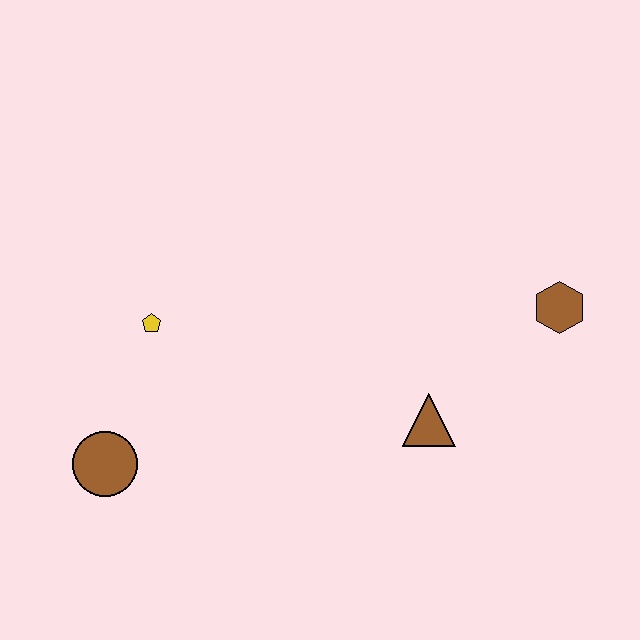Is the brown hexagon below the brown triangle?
No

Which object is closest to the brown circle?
The yellow pentagon is closest to the brown circle.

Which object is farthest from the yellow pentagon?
The brown hexagon is farthest from the yellow pentagon.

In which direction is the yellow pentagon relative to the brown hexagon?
The yellow pentagon is to the left of the brown hexagon.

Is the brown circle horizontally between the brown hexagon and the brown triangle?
No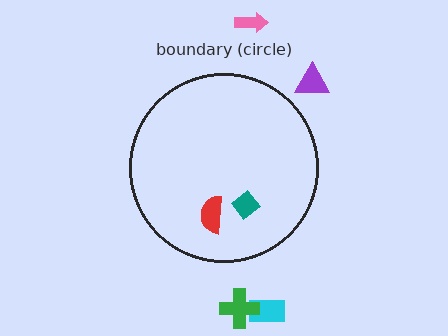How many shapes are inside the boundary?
2 inside, 4 outside.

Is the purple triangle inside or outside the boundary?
Outside.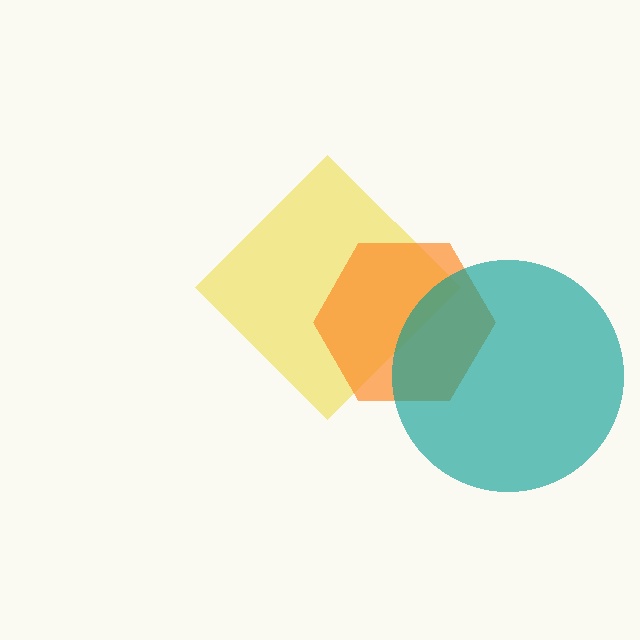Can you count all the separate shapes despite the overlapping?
Yes, there are 3 separate shapes.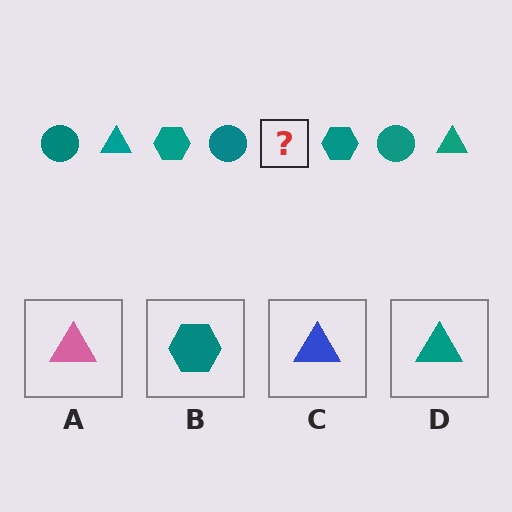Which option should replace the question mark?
Option D.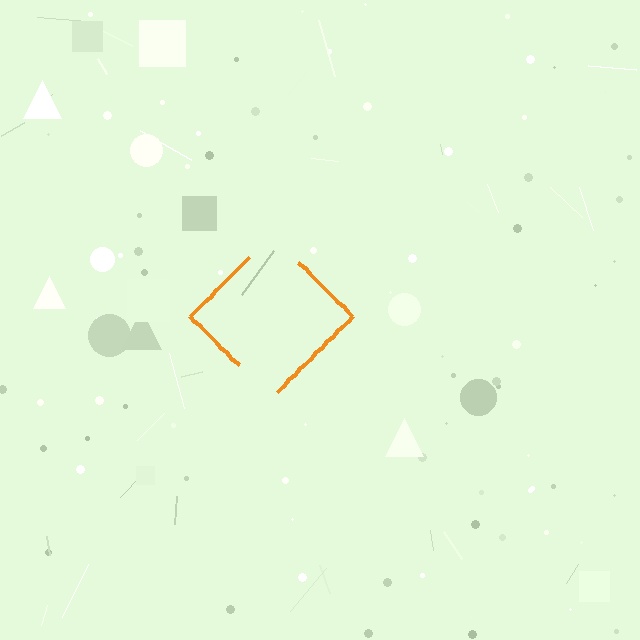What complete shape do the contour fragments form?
The contour fragments form a diamond.